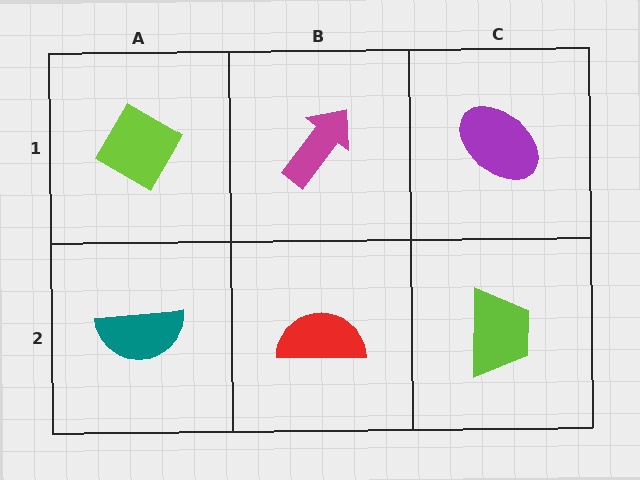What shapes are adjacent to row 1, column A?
A teal semicircle (row 2, column A), a magenta arrow (row 1, column B).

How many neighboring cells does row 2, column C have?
2.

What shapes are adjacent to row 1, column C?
A lime trapezoid (row 2, column C), a magenta arrow (row 1, column B).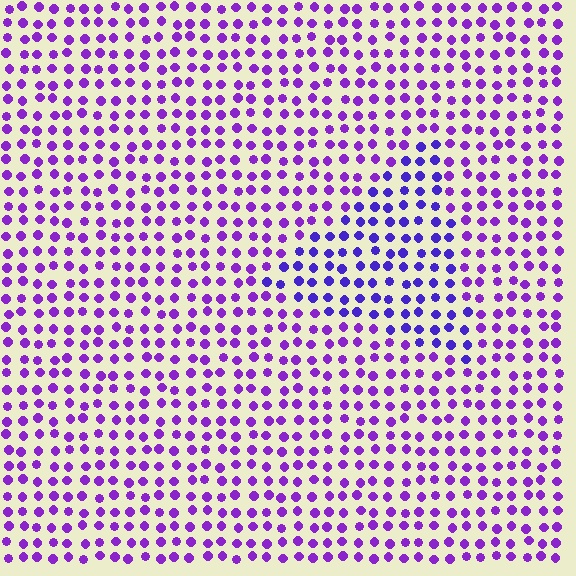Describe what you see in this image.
The image is filled with small purple elements in a uniform arrangement. A triangle-shaped region is visible where the elements are tinted to a slightly different hue, forming a subtle color boundary.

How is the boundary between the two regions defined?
The boundary is defined purely by a slight shift in hue (about 25 degrees). Spacing, size, and orientation are identical on both sides.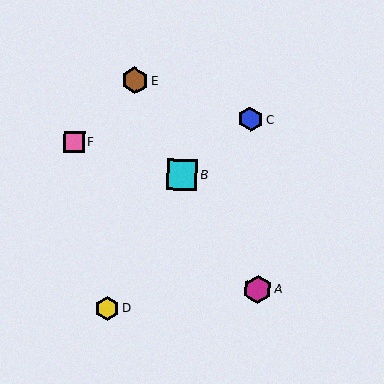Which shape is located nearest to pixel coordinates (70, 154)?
The pink square (labeled F) at (74, 142) is nearest to that location.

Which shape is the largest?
The cyan square (labeled B) is the largest.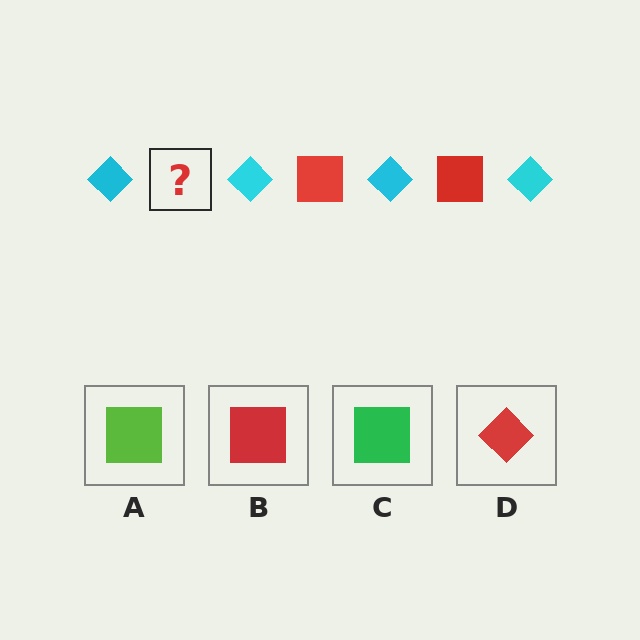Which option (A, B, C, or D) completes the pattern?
B.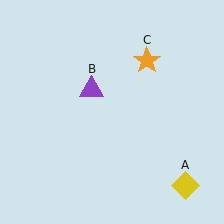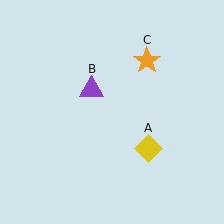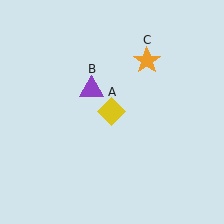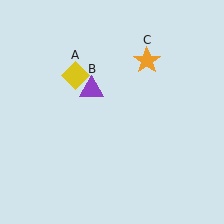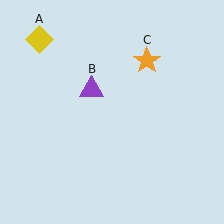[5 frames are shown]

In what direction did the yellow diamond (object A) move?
The yellow diamond (object A) moved up and to the left.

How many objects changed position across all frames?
1 object changed position: yellow diamond (object A).